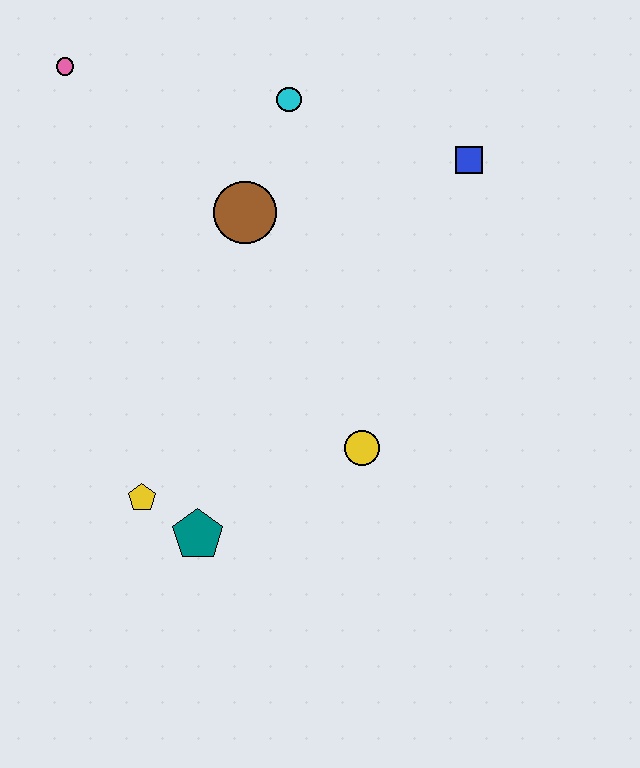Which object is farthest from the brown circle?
The teal pentagon is farthest from the brown circle.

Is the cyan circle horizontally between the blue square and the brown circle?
Yes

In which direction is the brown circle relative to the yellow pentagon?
The brown circle is above the yellow pentagon.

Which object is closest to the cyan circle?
The brown circle is closest to the cyan circle.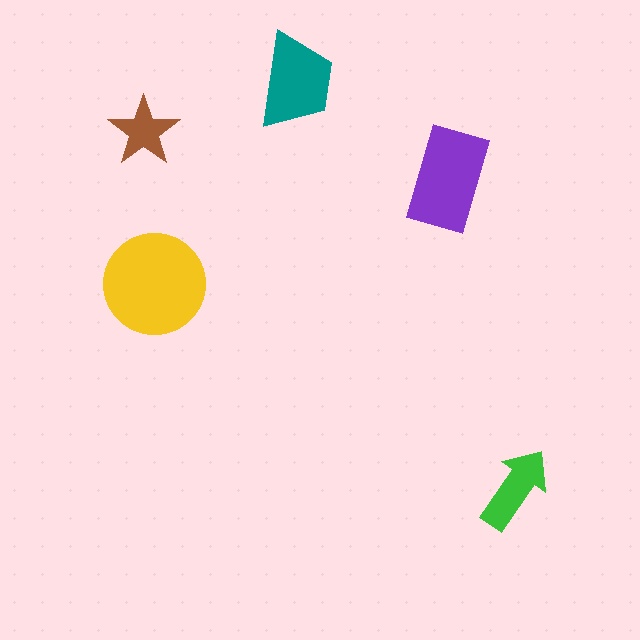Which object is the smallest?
The brown star.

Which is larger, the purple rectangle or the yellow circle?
The yellow circle.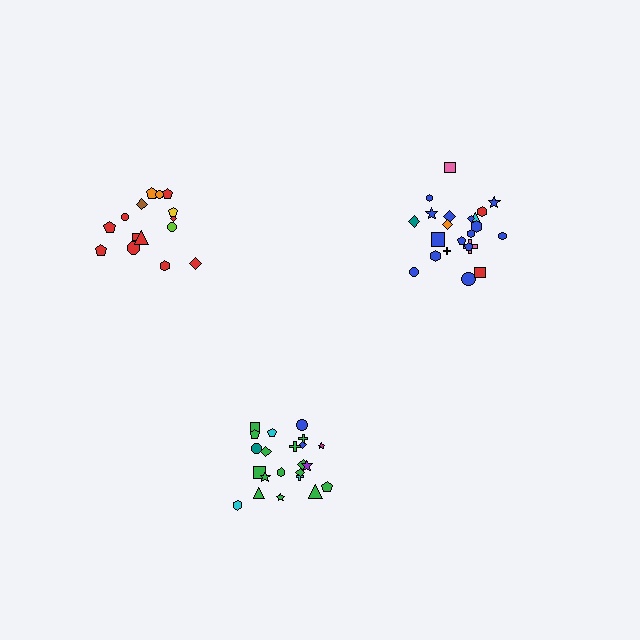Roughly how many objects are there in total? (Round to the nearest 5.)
Roughly 60 objects in total.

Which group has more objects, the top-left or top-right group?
The top-right group.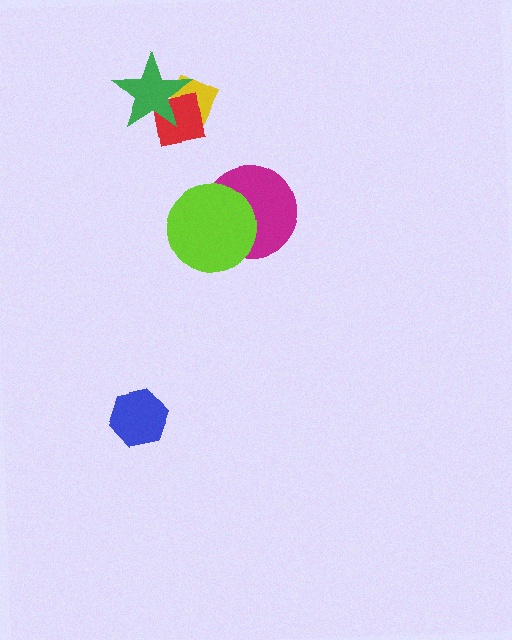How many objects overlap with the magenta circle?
1 object overlaps with the magenta circle.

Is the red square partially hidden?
Yes, it is partially covered by another shape.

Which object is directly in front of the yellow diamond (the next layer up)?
The red square is directly in front of the yellow diamond.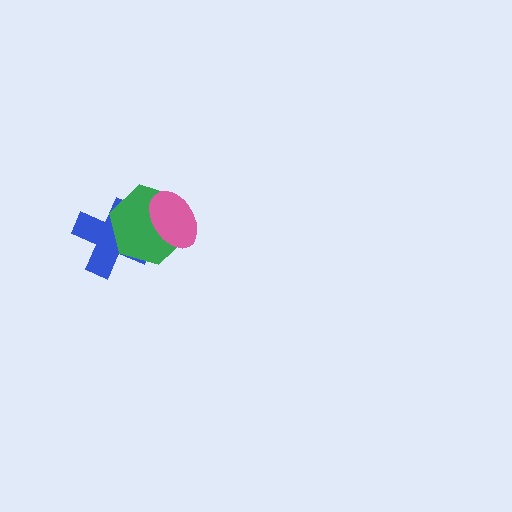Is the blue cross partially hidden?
Yes, it is partially covered by another shape.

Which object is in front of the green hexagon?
The pink ellipse is in front of the green hexagon.